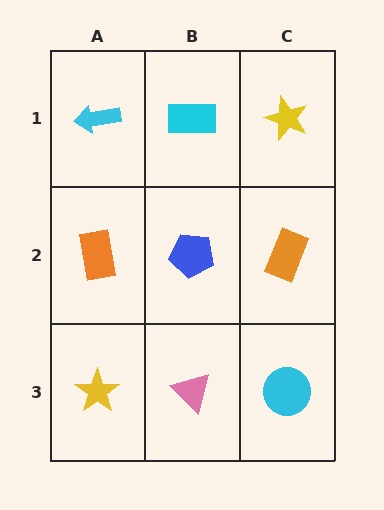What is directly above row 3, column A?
An orange rectangle.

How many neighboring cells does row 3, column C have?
2.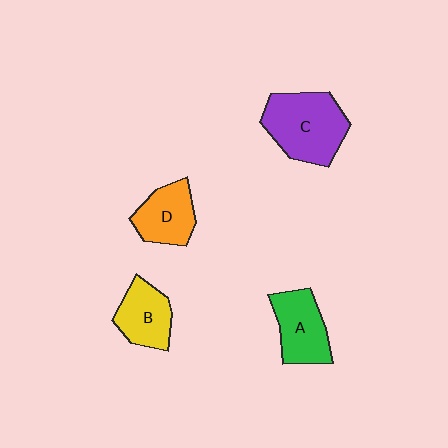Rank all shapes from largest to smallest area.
From largest to smallest: C (purple), A (green), D (orange), B (yellow).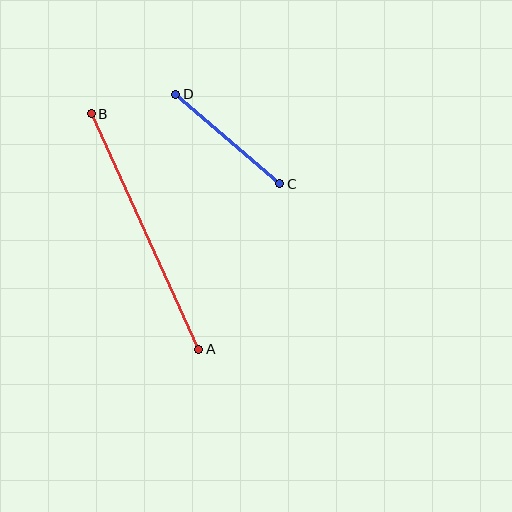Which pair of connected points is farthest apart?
Points A and B are farthest apart.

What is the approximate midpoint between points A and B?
The midpoint is at approximately (145, 231) pixels.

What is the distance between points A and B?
The distance is approximately 259 pixels.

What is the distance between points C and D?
The distance is approximately 137 pixels.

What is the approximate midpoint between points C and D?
The midpoint is at approximately (228, 139) pixels.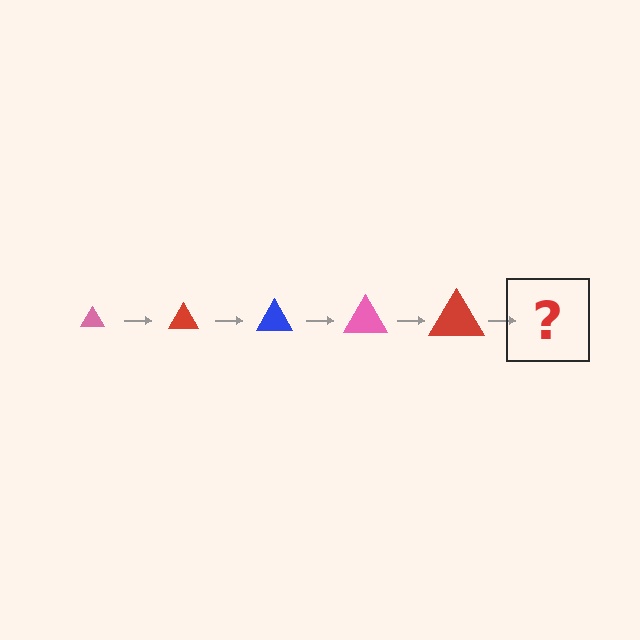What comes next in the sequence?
The next element should be a blue triangle, larger than the previous one.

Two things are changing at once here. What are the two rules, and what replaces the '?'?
The two rules are that the triangle grows larger each step and the color cycles through pink, red, and blue. The '?' should be a blue triangle, larger than the previous one.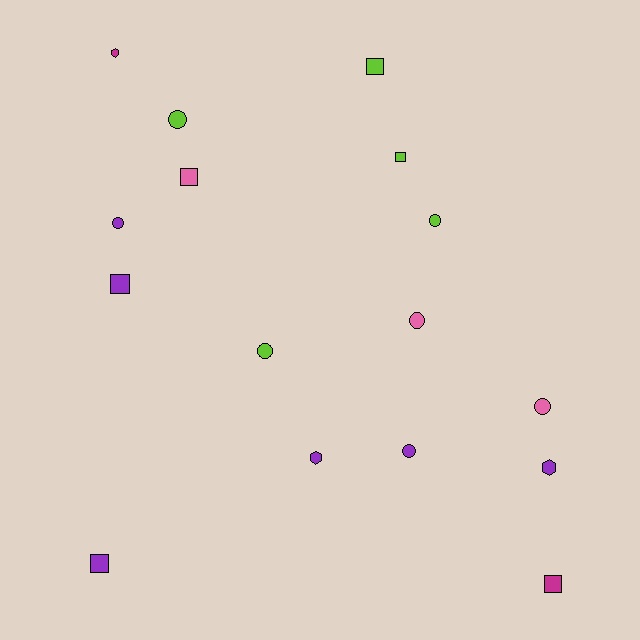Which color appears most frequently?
Purple, with 6 objects.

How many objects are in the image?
There are 16 objects.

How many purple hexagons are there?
There are 2 purple hexagons.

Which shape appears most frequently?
Circle, with 7 objects.